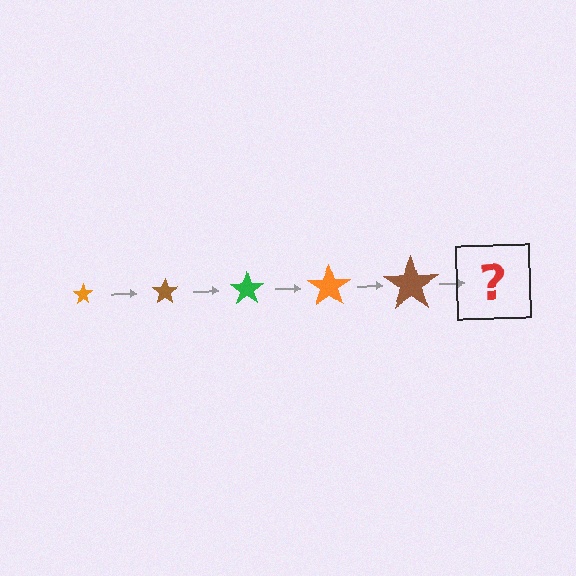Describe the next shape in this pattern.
It should be a green star, larger than the previous one.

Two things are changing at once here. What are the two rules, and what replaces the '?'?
The two rules are that the star grows larger each step and the color cycles through orange, brown, and green. The '?' should be a green star, larger than the previous one.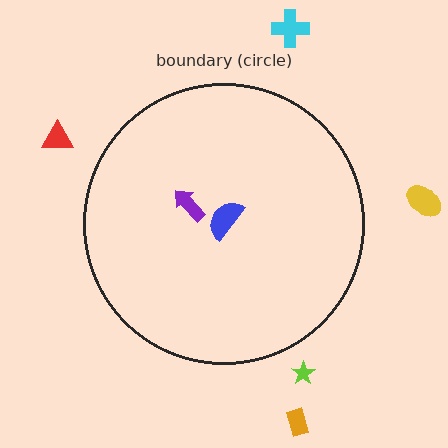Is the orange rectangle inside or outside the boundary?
Outside.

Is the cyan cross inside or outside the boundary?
Outside.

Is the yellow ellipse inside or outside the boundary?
Outside.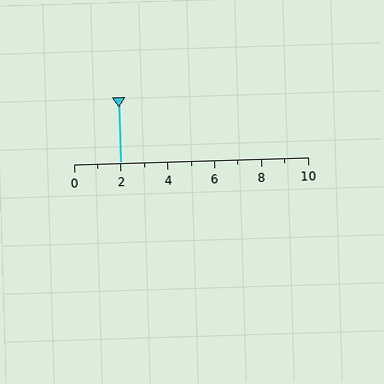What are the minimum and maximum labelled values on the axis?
The axis runs from 0 to 10.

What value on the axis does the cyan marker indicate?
The marker indicates approximately 2.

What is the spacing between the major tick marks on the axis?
The major ticks are spaced 2 apart.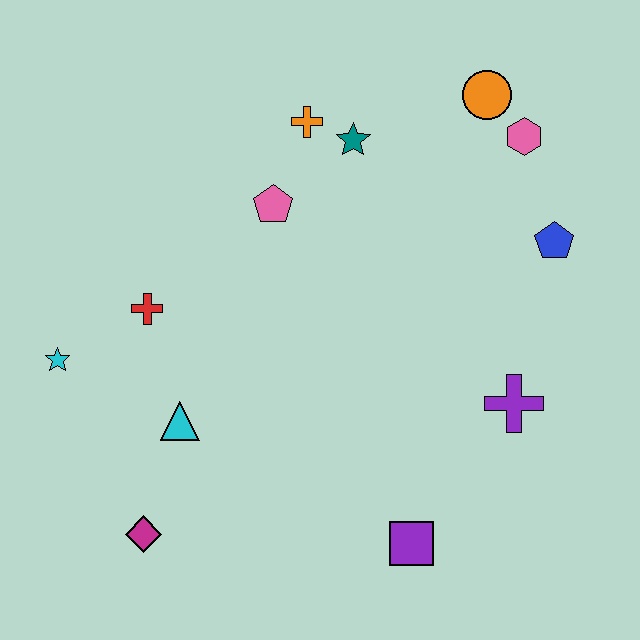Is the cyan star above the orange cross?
No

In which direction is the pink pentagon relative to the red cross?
The pink pentagon is to the right of the red cross.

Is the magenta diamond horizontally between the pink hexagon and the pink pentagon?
No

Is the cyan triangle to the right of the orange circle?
No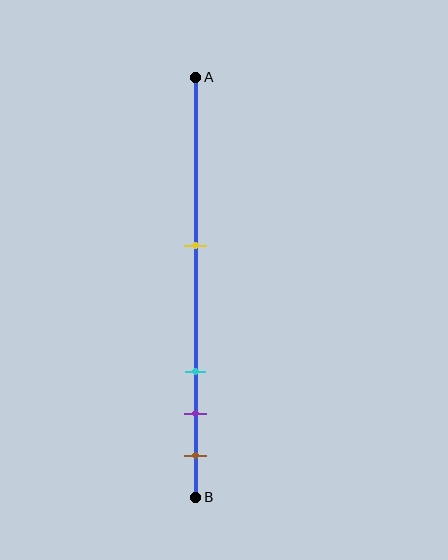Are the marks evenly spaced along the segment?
No, the marks are not evenly spaced.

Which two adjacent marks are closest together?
The purple and brown marks are the closest adjacent pair.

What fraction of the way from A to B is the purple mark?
The purple mark is approximately 80% (0.8) of the way from A to B.